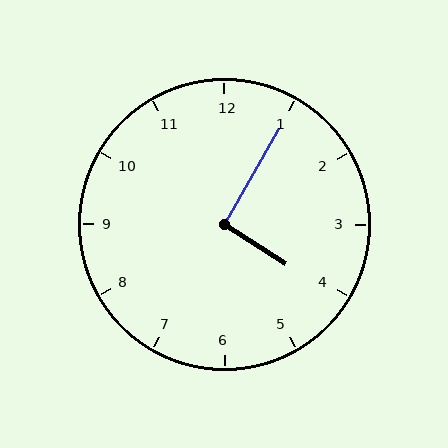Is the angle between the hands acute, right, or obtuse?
It is right.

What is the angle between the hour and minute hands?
Approximately 92 degrees.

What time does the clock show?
4:05.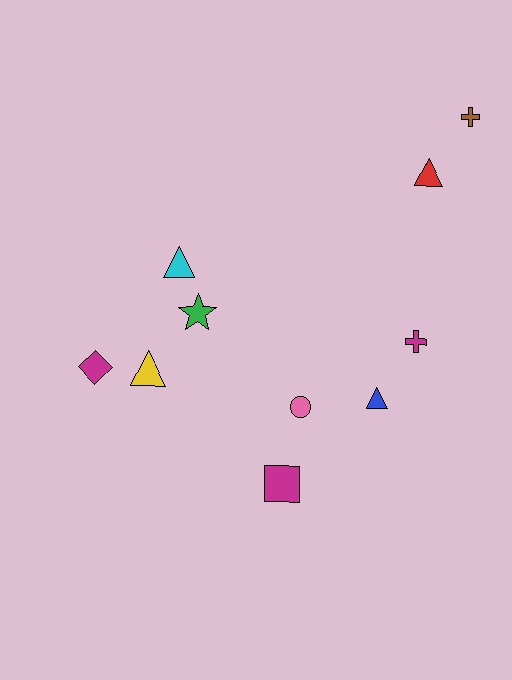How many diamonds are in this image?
There is 1 diamond.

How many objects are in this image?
There are 10 objects.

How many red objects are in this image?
There is 1 red object.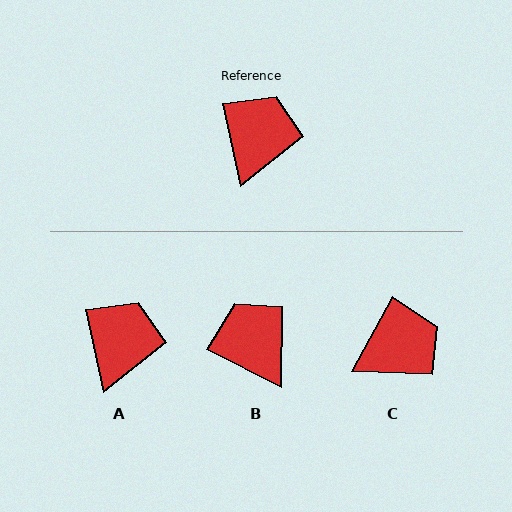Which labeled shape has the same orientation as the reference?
A.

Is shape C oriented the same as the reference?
No, it is off by about 41 degrees.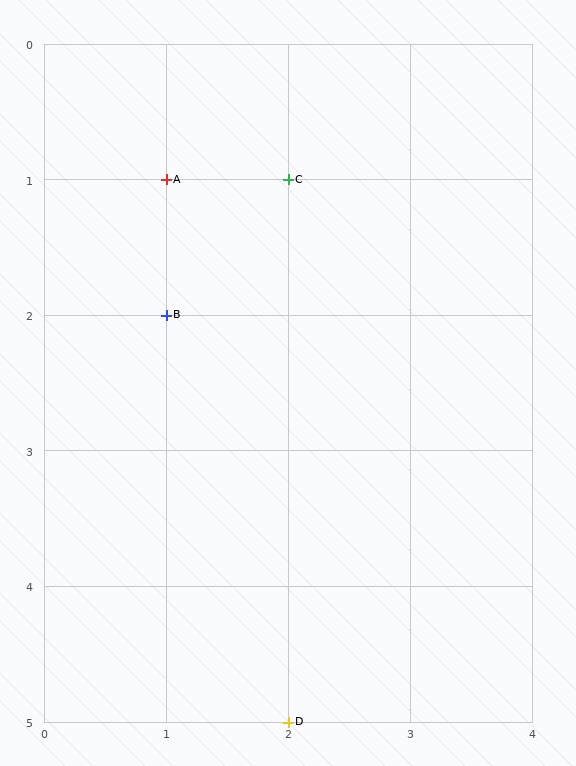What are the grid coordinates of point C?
Point C is at grid coordinates (2, 1).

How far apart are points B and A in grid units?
Points B and A are 1 row apart.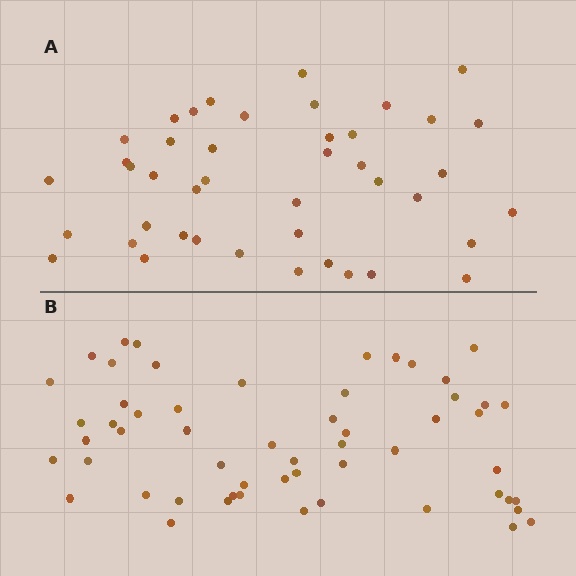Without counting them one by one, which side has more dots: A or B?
Region B (the bottom region) has more dots.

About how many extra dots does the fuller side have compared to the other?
Region B has approximately 15 more dots than region A.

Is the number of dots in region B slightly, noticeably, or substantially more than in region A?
Region B has noticeably more, but not dramatically so. The ratio is roughly 1.3 to 1.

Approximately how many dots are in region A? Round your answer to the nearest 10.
About 40 dots. (The exact count is 43, which rounds to 40.)